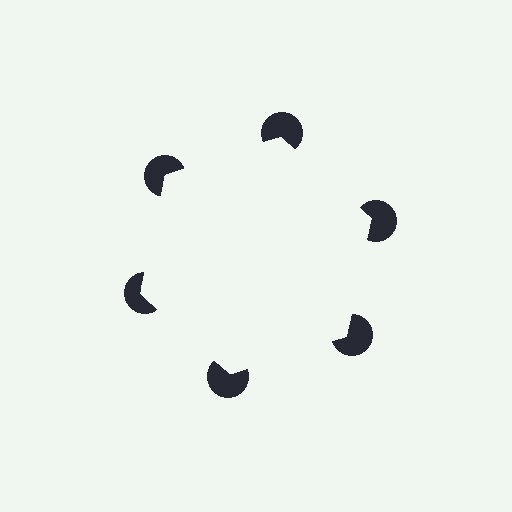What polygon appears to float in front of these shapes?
An illusory hexagon — its edges are inferred from the aligned wedge cuts in the pac-man discs, not physically drawn.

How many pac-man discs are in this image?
There are 6 — one at each vertex of the illusory hexagon.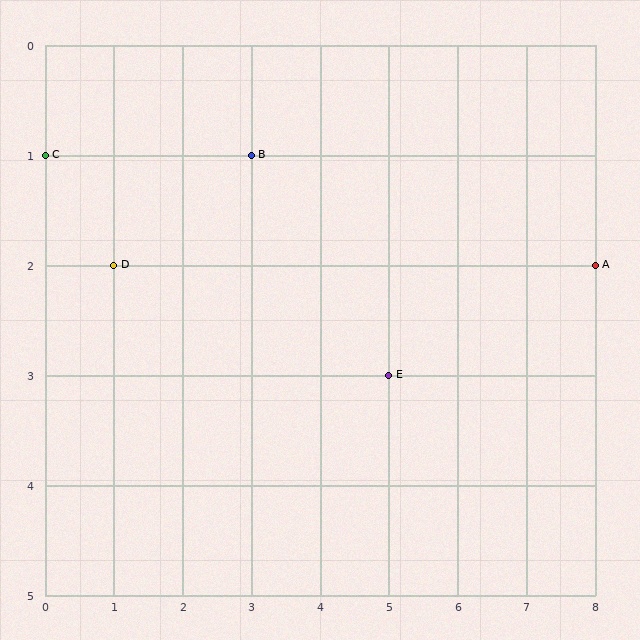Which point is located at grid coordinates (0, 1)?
Point C is at (0, 1).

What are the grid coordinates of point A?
Point A is at grid coordinates (8, 2).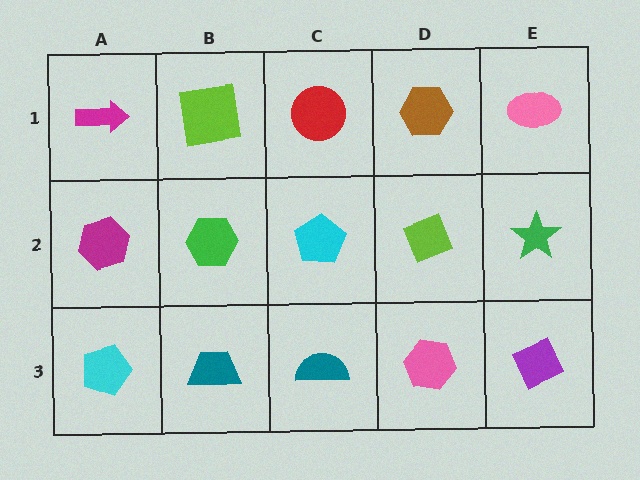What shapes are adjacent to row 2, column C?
A red circle (row 1, column C), a teal semicircle (row 3, column C), a green hexagon (row 2, column B), a lime diamond (row 2, column D).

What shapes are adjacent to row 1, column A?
A magenta hexagon (row 2, column A), a lime square (row 1, column B).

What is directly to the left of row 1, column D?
A red circle.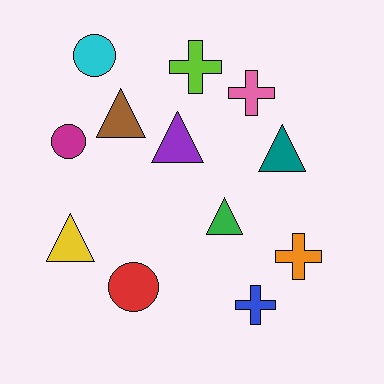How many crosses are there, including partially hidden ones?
There are 4 crosses.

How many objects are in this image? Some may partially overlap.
There are 12 objects.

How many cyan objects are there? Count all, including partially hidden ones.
There is 1 cyan object.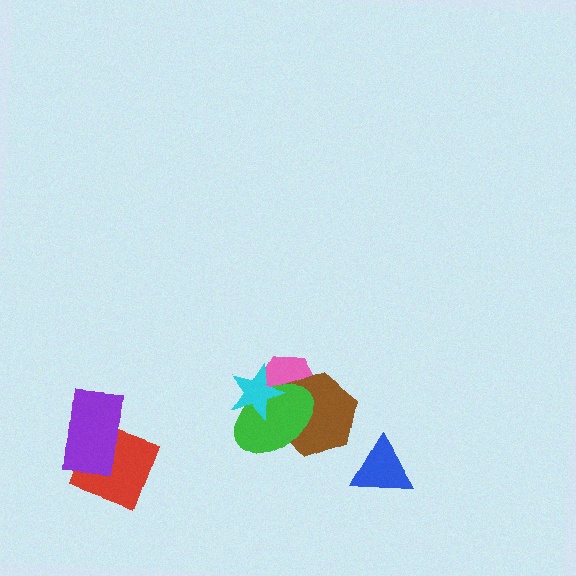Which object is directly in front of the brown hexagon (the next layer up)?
The green ellipse is directly in front of the brown hexagon.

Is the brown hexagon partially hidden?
Yes, it is partially covered by another shape.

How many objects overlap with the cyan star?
3 objects overlap with the cyan star.